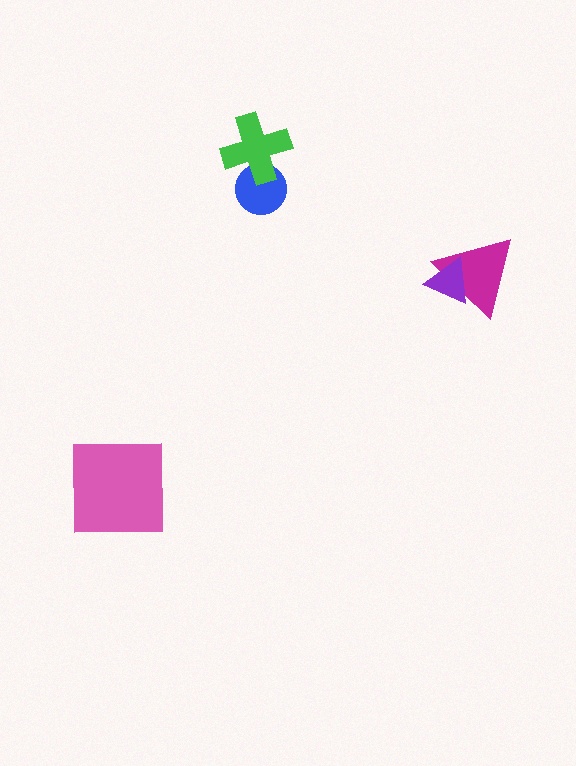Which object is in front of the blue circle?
The green cross is in front of the blue circle.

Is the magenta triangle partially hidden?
Yes, it is partially covered by another shape.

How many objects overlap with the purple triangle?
1 object overlaps with the purple triangle.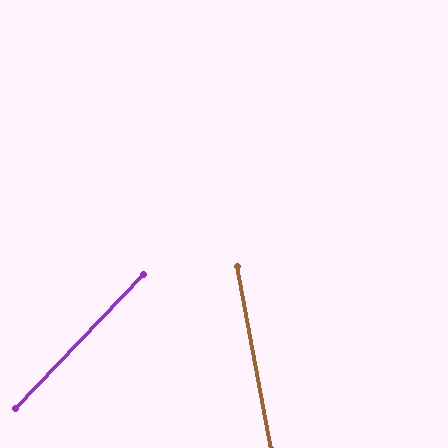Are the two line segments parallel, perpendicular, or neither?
Neither parallel nor perpendicular — they differ by about 54°.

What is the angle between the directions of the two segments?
Approximately 54 degrees.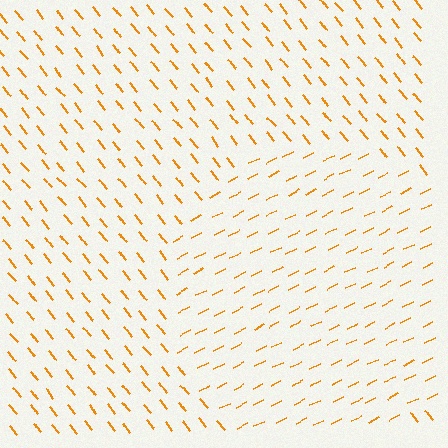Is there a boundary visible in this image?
Yes, there is a texture boundary formed by a change in line orientation.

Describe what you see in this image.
The image is filled with small orange line segments. A circle region in the image has lines oriented differently from the surrounding lines, creating a visible texture boundary.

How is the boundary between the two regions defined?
The boundary is defined purely by a change in line orientation (approximately 77 degrees difference). All lines are the same color and thickness.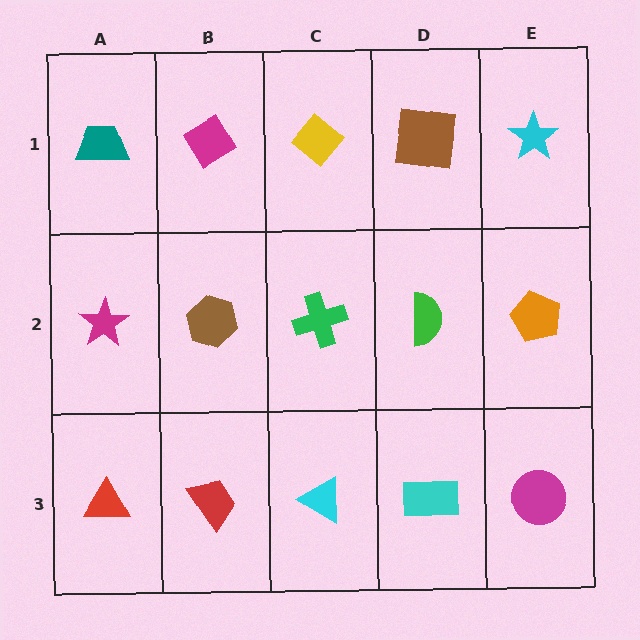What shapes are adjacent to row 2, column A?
A teal trapezoid (row 1, column A), a red triangle (row 3, column A), a brown hexagon (row 2, column B).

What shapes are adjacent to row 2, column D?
A brown square (row 1, column D), a cyan rectangle (row 3, column D), a green cross (row 2, column C), an orange pentagon (row 2, column E).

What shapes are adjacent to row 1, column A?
A magenta star (row 2, column A), a magenta diamond (row 1, column B).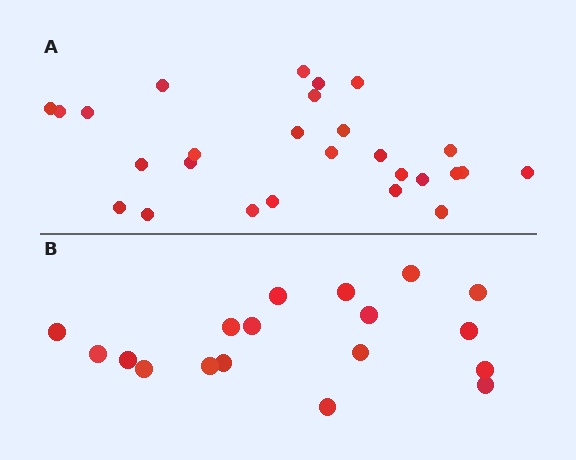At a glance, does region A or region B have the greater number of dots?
Region A (the top region) has more dots.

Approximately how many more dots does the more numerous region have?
Region A has roughly 8 or so more dots than region B.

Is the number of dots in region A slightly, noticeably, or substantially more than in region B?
Region A has substantially more. The ratio is roughly 1.5 to 1.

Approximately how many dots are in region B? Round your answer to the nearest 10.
About 20 dots. (The exact count is 18, which rounds to 20.)